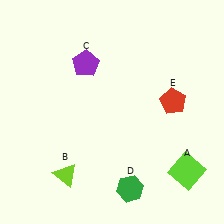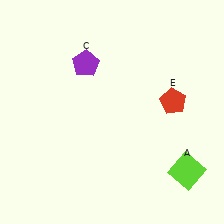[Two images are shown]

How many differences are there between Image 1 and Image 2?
There are 2 differences between the two images.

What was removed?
The lime triangle (B), the green hexagon (D) were removed in Image 2.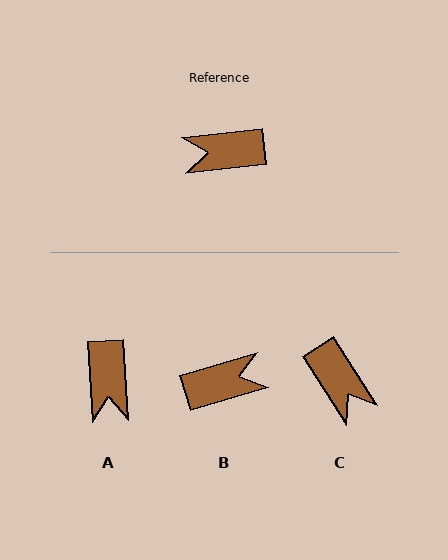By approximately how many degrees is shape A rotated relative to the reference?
Approximately 87 degrees counter-clockwise.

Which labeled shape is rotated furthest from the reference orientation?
B, about 170 degrees away.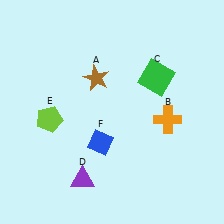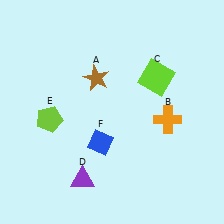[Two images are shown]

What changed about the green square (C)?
In Image 1, C is green. In Image 2, it changed to lime.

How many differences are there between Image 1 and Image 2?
There is 1 difference between the two images.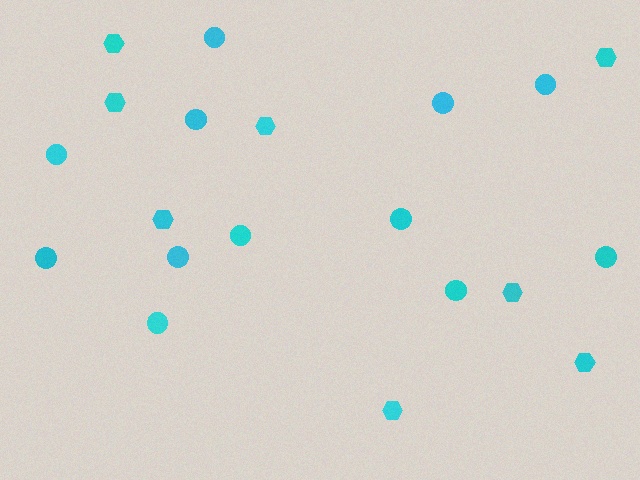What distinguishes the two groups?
There are 2 groups: one group of circles (12) and one group of hexagons (8).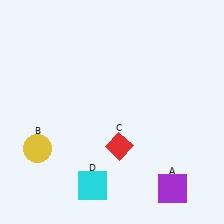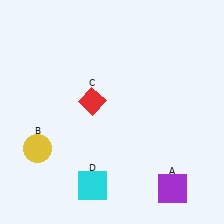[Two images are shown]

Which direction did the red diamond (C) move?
The red diamond (C) moved up.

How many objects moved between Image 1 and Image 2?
1 object moved between the two images.